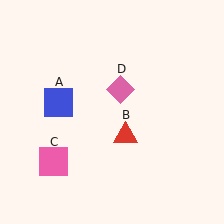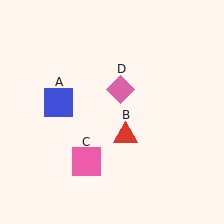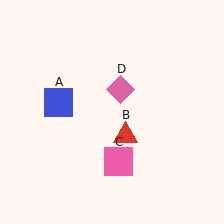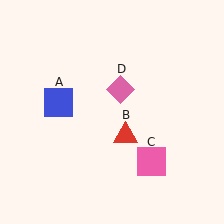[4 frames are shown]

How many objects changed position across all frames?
1 object changed position: pink square (object C).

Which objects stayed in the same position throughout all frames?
Blue square (object A) and red triangle (object B) and pink diamond (object D) remained stationary.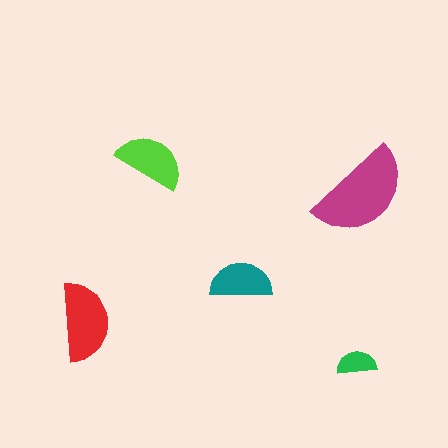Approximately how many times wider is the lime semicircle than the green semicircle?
About 1.5 times wider.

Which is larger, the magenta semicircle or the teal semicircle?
The magenta one.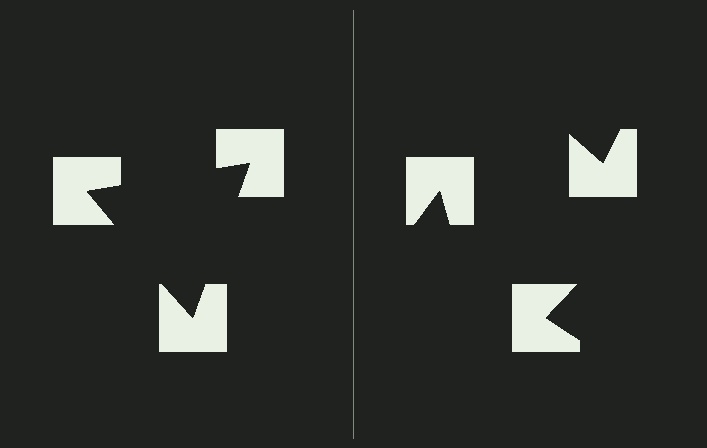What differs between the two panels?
The notched squares are positioned identically on both sides; only the wedge orientations differ. On the left they align to a triangle; on the right they are misaligned.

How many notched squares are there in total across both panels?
6 — 3 on each side.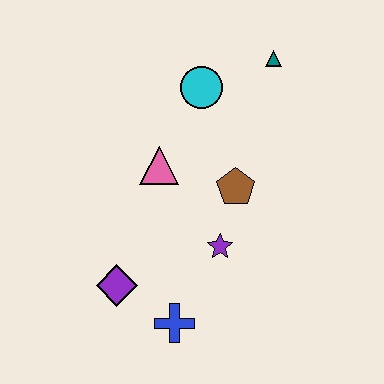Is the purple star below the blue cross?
No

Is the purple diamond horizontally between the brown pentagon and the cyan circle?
No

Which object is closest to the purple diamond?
The blue cross is closest to the purple diamond.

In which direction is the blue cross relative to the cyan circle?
The blue cross is below the cyan circle.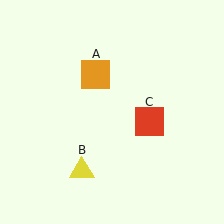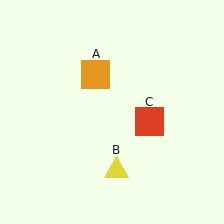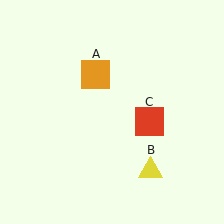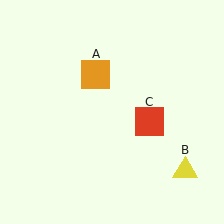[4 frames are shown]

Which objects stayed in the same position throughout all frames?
Orange square (object A) and red square (object C) remained stationary.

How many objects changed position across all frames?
1 object changed position: yellow triangle (object B).